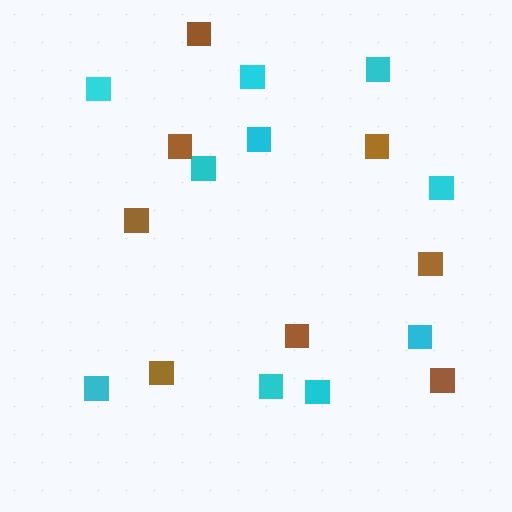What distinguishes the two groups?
There are 2 groups: one group of cyan squares (10) and one group of brown squares (8).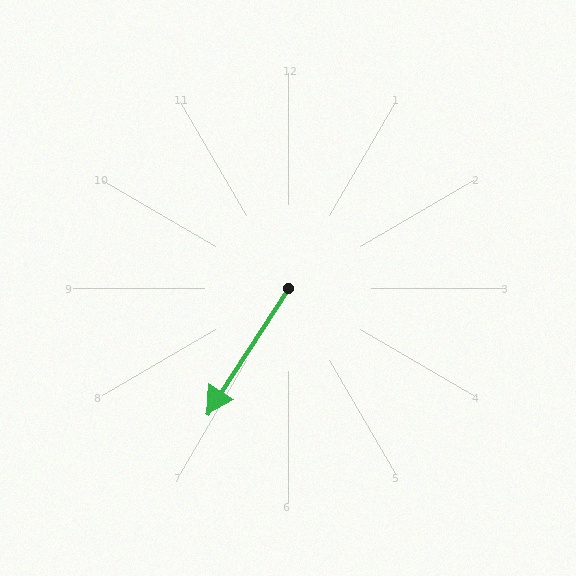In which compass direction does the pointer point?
Southwest.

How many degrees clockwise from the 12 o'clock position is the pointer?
Approximately 213 degrees.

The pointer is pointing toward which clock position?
Roughly 7 o'clock.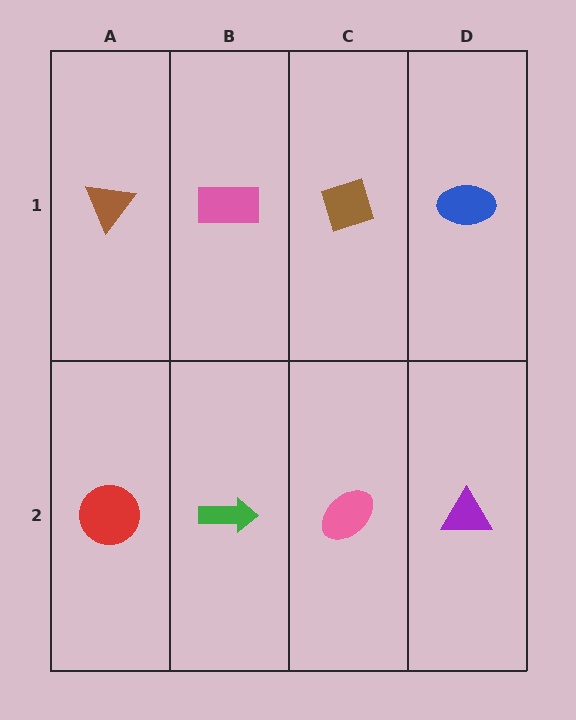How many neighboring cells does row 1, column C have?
3.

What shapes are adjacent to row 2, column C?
A brown diamond (row 1, column C), a green arrow (row 2, column B), a purple triangle (row 2, column D).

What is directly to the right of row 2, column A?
A green arrow.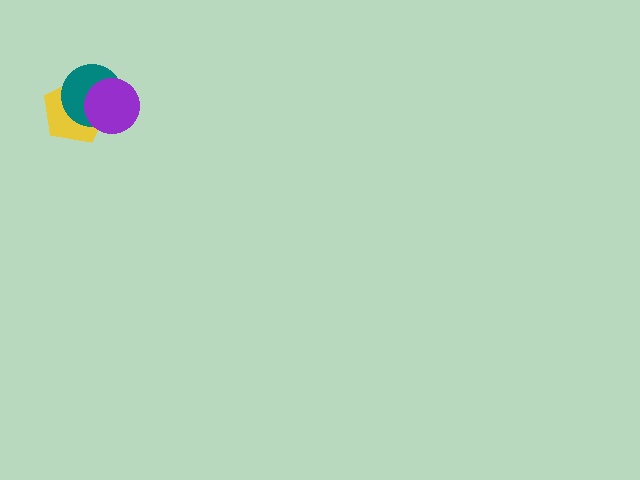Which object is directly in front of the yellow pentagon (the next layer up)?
The teal circle is directly in front of the yellow pentagon.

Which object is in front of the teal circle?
The purple circle is in front of the teal circle.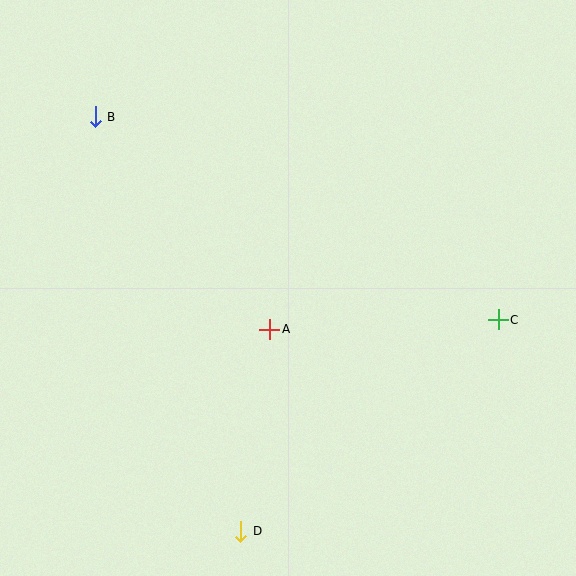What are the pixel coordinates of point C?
Point C is at (498, 320).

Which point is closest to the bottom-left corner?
Point D is closest to the bottom-left corner.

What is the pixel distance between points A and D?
The distance between A and D is 204 pixels.